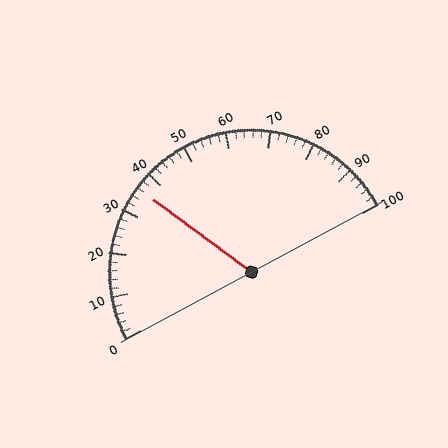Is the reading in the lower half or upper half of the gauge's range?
The reading is in the lower half of the range (0 to 100).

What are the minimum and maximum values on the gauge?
The gauge ranges from 0 to 100.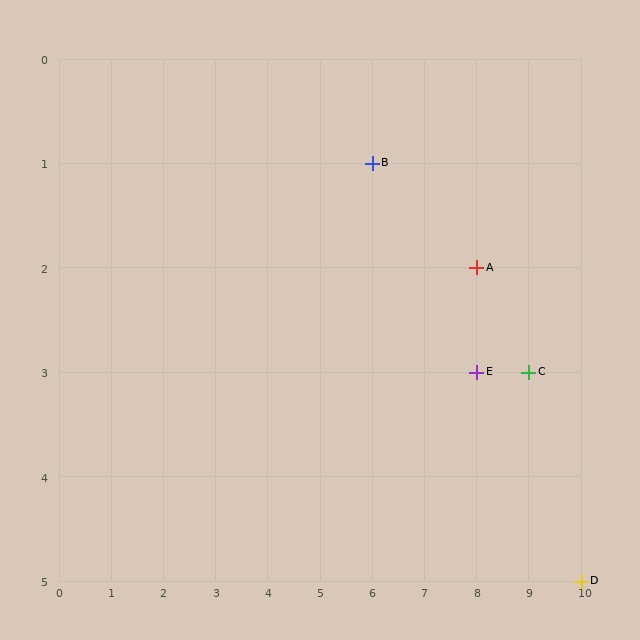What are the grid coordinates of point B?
Point B is at grid coordinates (6, 1).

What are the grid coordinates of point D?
Point D is at grid coordinates (10, 5).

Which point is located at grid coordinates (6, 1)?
Point B is at (6, 1).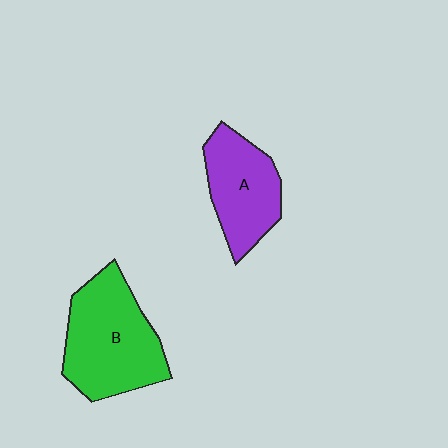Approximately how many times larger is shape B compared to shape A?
Approximately 1.4 times.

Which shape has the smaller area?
Shape A (purple).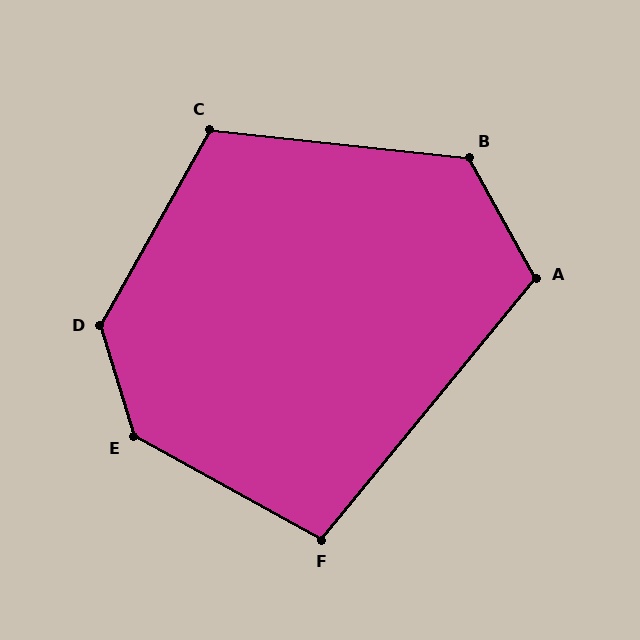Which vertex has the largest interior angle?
E, at approximately 135 degrees.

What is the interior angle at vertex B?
Approximately 125 degrees (obtuse).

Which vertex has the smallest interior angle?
F, at approximately 101 degrees.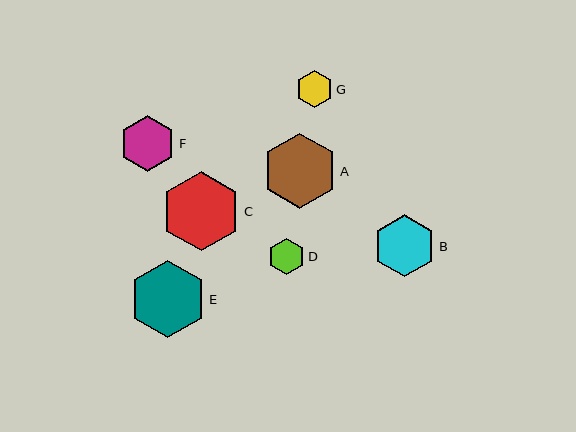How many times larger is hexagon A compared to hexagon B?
Hexagon A is approximately 1.2 times the size of hexagon B.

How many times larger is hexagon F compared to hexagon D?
Hexagon F is approximately 1.5 times the size of hexagon D.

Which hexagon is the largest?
Hexagon C is the largest with a size of approximately 79 pixels.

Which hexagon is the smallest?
Hexagon D is the smallest with a size of approximately 36 pixels.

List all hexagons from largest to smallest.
From largest to smallest: C, E, A, B, F, G, D.